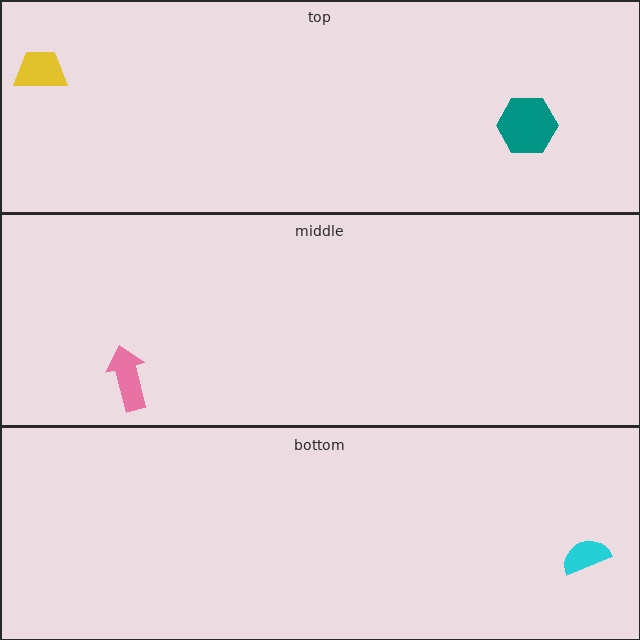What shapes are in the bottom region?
The cyan semicircle.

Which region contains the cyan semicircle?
The bottom region.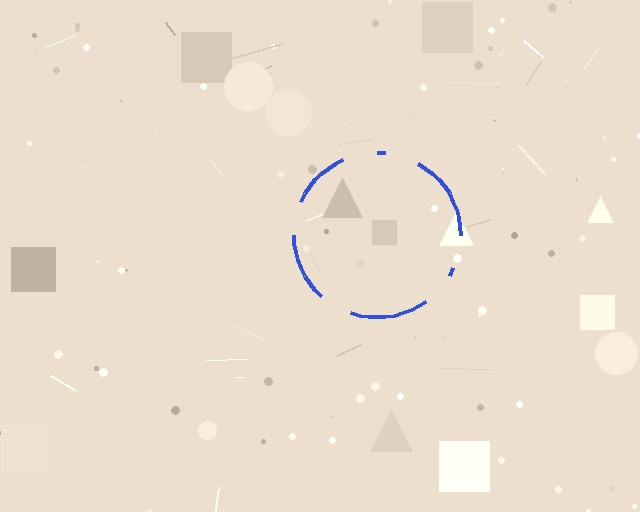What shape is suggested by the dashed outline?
The dashed outline suggests a circle.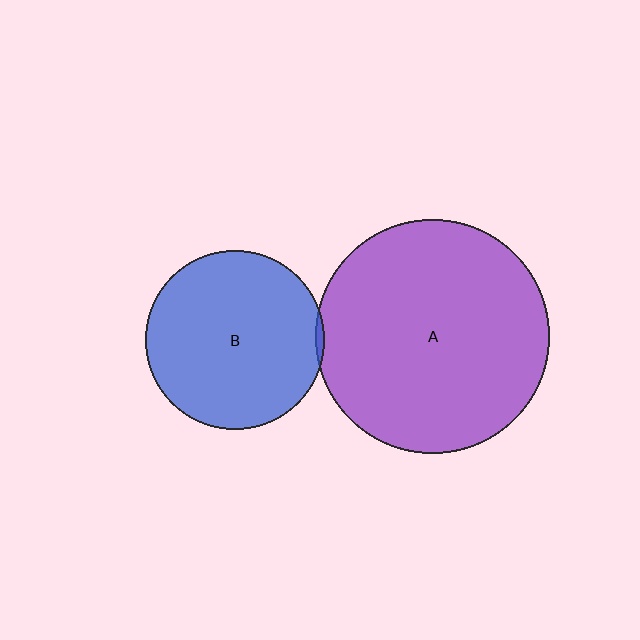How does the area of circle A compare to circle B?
Approximately 1.7 times.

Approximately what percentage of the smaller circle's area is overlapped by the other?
Approximately 5%.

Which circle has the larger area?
Circle A (purple).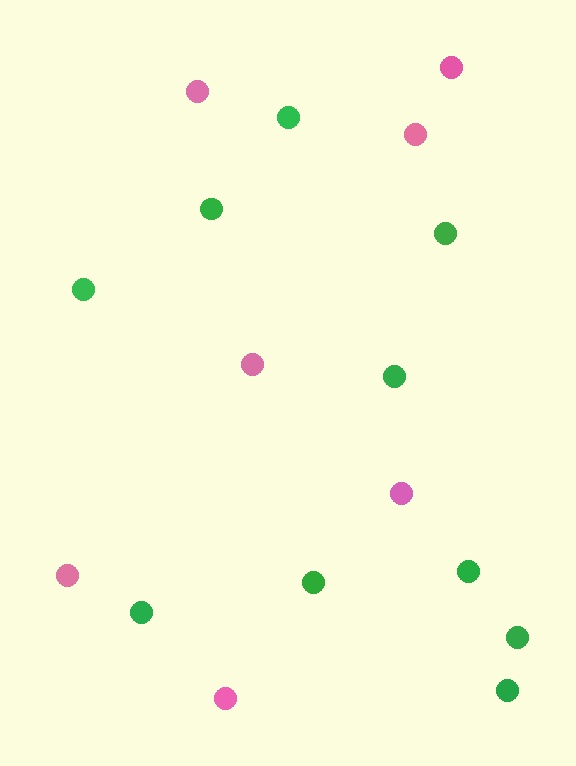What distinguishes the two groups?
There are 2 groups: one group of pink circles (7) and one group of green circles (10).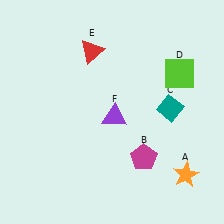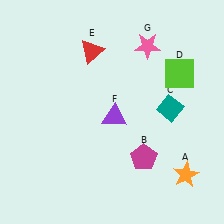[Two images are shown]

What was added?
A pink star (G) was added in Image 2.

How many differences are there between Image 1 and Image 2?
There is 1 difference between the two images.